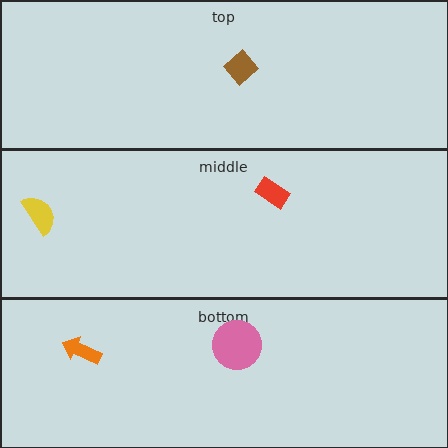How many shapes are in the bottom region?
2.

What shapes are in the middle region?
The yellow semicircle, the red rectangle.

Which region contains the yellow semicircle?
The middle region.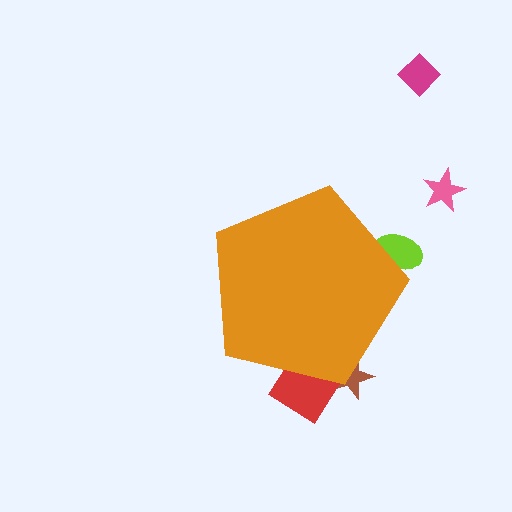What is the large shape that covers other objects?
An orange pentagon.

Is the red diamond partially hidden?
Yes, the red diamond is partially hidden behind the orange pentagon.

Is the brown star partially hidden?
Yes, the brown star is partially hidden behind the orange pentagon.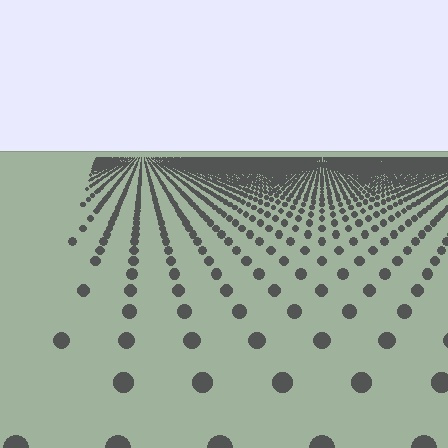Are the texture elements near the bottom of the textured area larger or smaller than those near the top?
Larger. Near the bottom, elements are closer to the viewer and appear at a bigger on-screen size.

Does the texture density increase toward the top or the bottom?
Density increases toward the top.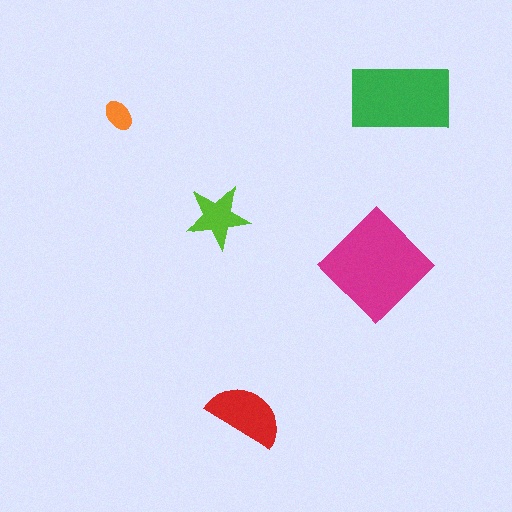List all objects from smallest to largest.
The orange ellipse, the lime star, the red semicircle, the green rectangle, the magenta diamond.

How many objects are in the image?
There are 5 objects in the image.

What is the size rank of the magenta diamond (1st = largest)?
1st.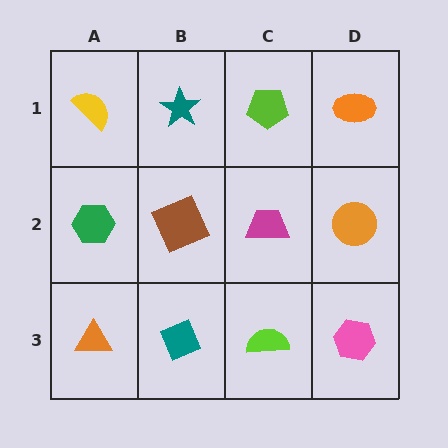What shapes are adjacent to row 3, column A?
A green hexagon (row 2, column A), a teal diamond (row 3, column B).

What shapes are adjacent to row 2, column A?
A yellow semicircle (row 1, column A), an orange triangle (row 3, column A), a brown square (row 2, column B).